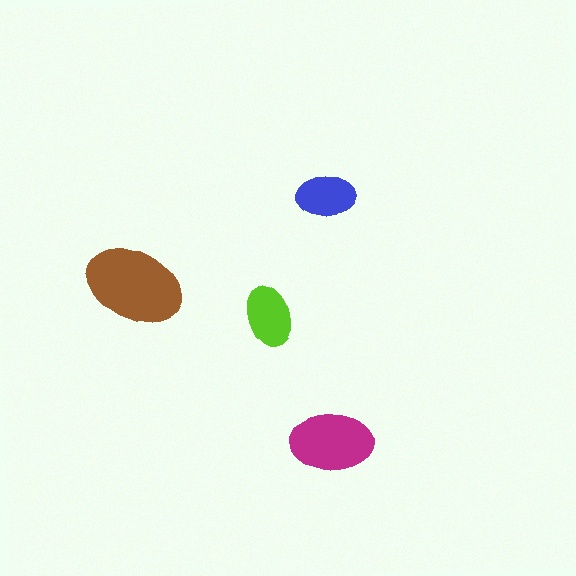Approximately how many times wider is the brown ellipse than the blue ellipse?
About 1.5 times wider.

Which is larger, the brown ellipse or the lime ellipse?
The brown one.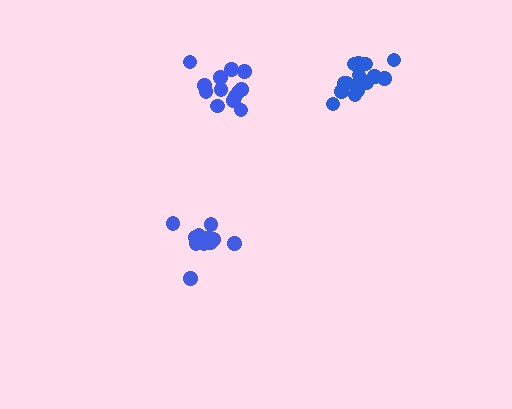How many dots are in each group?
Group 1: 13 dots, Group 2: 17 dots, Group 3: 12 dots (42 total).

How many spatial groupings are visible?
There are 3 spatial groupings.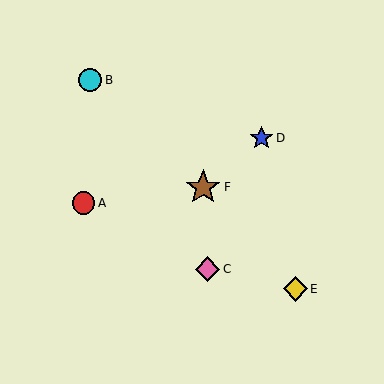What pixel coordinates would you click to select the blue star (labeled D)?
Click at (261, 138) to select the blue star D.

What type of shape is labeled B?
Shape B is a cyan circle.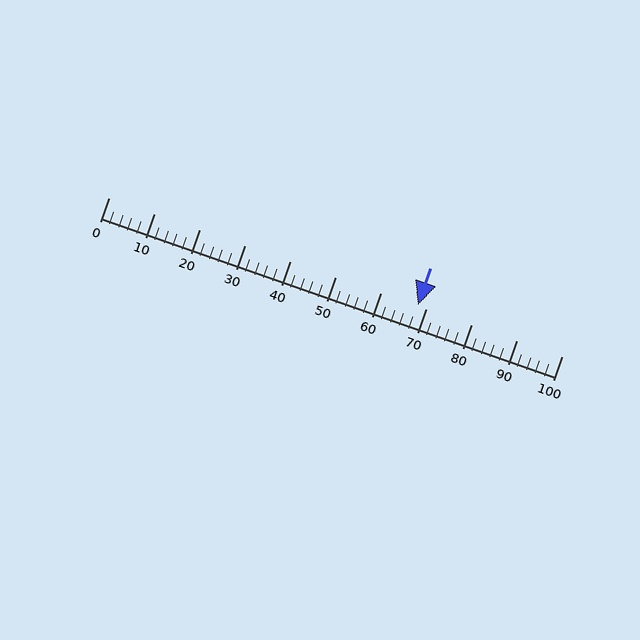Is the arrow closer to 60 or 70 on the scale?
The arrow is closer to 70.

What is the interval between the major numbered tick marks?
The major tick marks are spaced 10 units apart.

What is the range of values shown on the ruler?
The ruler shows values from 0 to 100.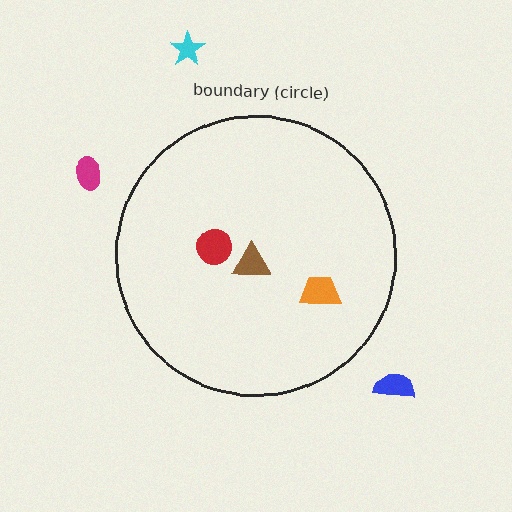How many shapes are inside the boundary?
3 inside, 3 outside.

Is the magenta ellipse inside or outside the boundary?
Outside.